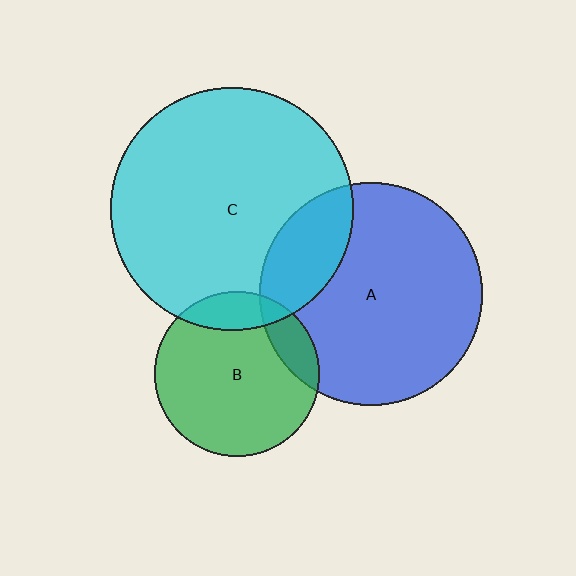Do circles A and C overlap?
Yes.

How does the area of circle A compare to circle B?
Approximately 1.8 times.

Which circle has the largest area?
Circle C (cyan).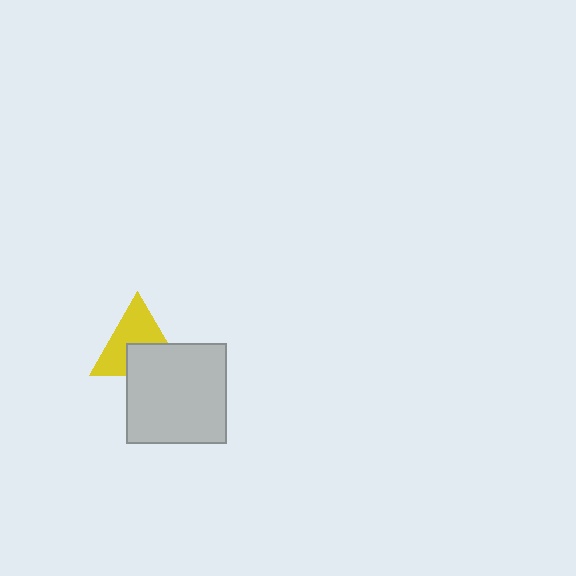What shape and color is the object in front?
The object in front is a light gray square.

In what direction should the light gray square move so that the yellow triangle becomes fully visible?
The light gray square should move down. That is the shortest direction to clear the overlap and leave the yellow triangle fully visible.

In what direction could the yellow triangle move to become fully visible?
The yellow triangle could move up. That would shift it out from behind the light gray square entirely.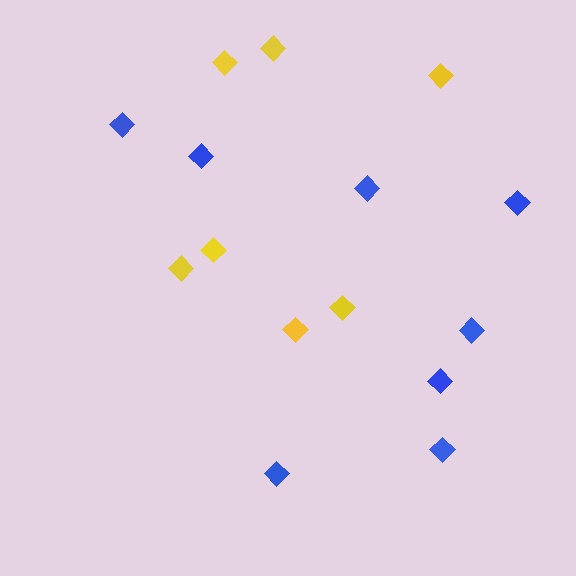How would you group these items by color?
There are 2 groups: one group of blue diamonds (8) and one group of yellow diamonds (7).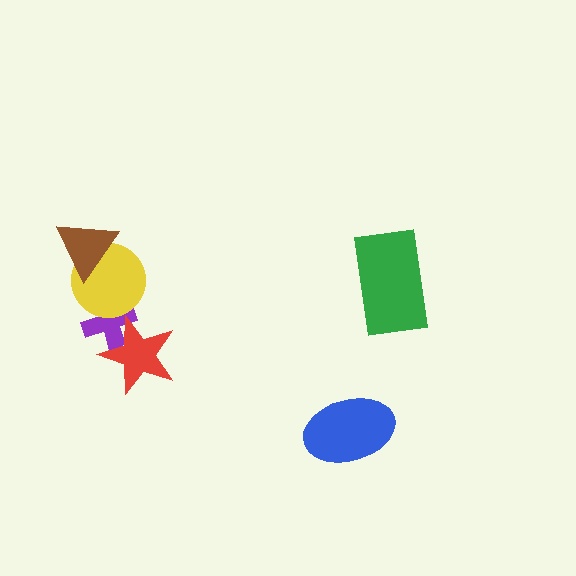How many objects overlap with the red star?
1 object overlaps with the red star.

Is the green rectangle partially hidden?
No, no other shape covers it.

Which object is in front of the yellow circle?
The brown triangle is in front of the yellow circle.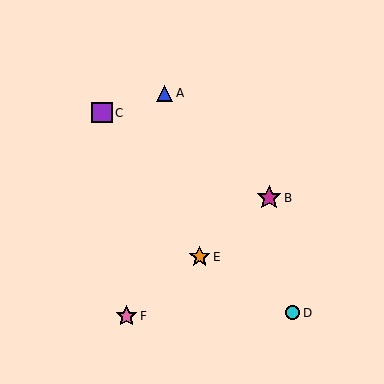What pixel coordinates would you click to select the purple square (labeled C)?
Click at (102, 113) to select the purple square C.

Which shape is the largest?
The magenta star (labeled B) is the largest.